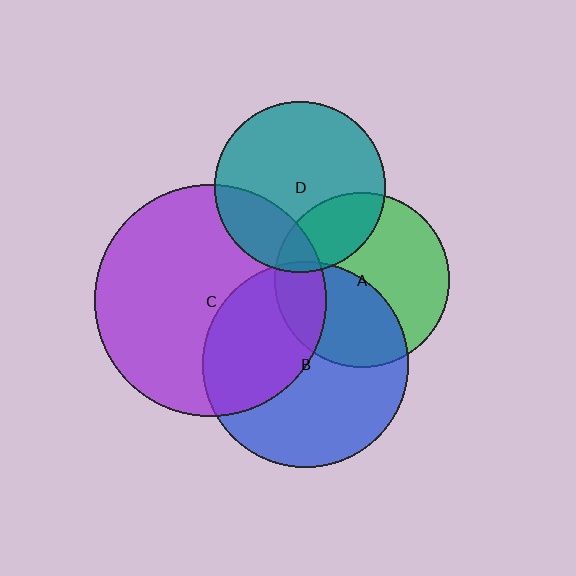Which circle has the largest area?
Circle C (purple).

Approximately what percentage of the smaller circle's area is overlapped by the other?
Approximately 25%.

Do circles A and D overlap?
Yes.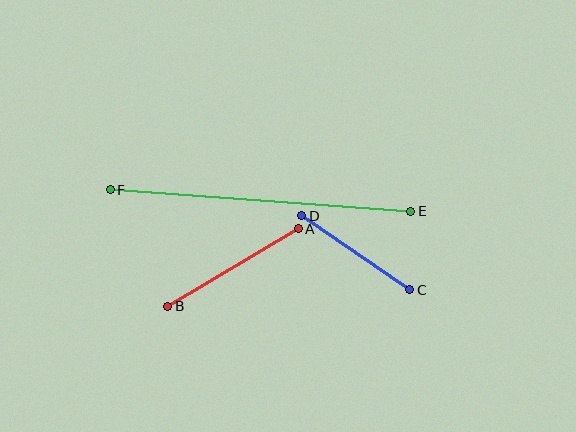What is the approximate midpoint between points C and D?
The midpoint is at approximately (356, 253) pixels.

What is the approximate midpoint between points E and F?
The midpoint is at approximately (260, 200) pixels.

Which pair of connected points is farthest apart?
Points E and F are farthest apart.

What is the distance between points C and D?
The distance is approximately 131 pixels.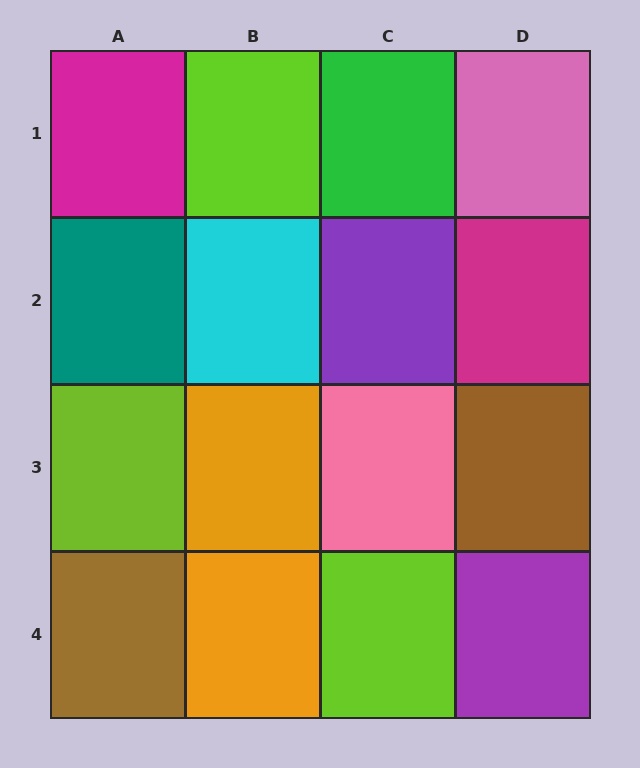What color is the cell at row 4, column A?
Brown.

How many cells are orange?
2 cells are orange.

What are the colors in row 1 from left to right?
Magenta, lime, green, pink.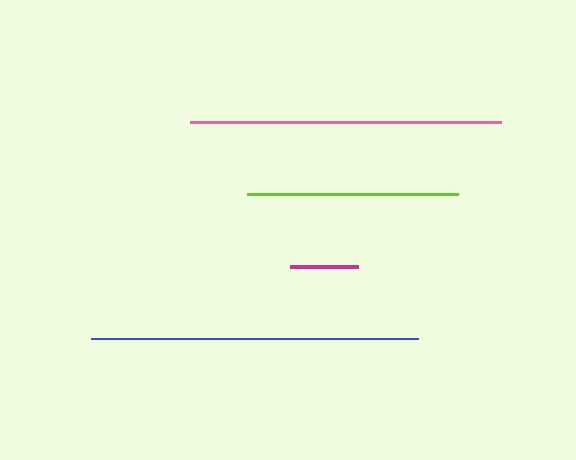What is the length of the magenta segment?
The magenta segment is approximately 68 pixels long.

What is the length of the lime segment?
The lime segment is approximately 211 pixels long.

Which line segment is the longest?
The blue line is the longest at approximately 327 pixels.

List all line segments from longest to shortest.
From longest to shortest: blue, pink, lime, magenta.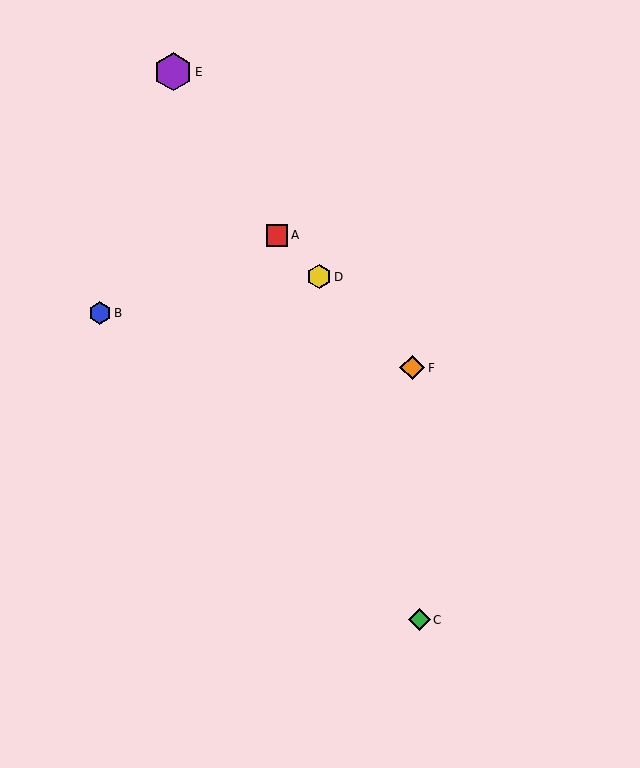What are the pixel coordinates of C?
Object C is at (419, 620).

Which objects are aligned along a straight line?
Objects A, D, F are aligned along a straight line.